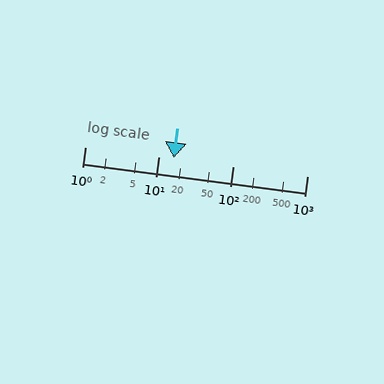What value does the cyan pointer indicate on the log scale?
The pointer indicates approximately 16.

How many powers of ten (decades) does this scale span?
The scale spans 3 decades, from 1 to 1000.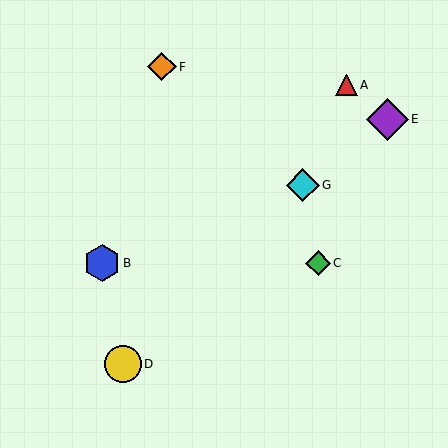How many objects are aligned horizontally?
2 objects (B, C) are aligned horizontally.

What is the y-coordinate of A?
Object A is at y≈85.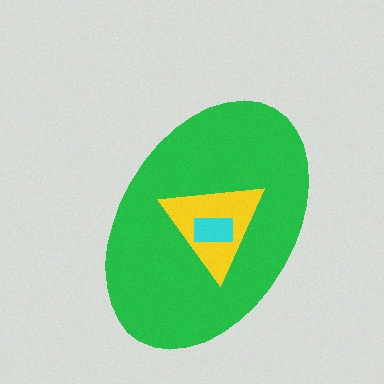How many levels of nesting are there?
3.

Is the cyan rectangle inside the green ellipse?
Yes.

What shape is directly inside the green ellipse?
The yellow triangle.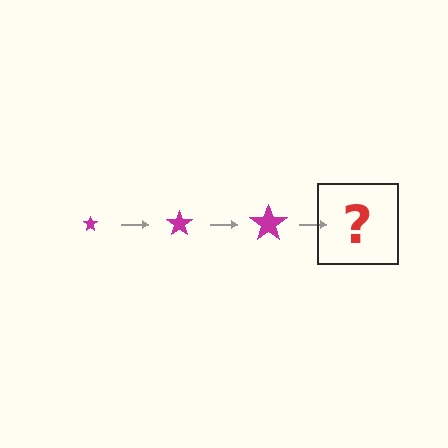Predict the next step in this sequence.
The next step is a magenta star, larger than the previous one.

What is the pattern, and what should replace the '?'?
The pattern is that the star gets progressively larger each step. The '?' should be a magenta star, larger than the previous one.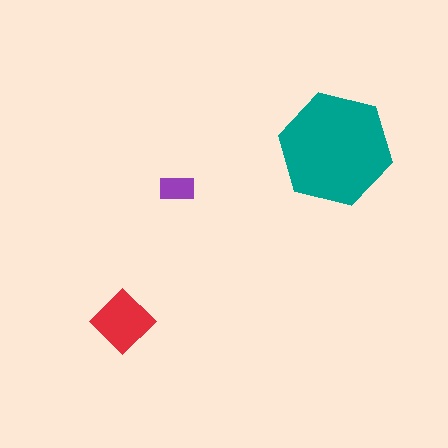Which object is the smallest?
The purple rectangle.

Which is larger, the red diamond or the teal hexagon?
The teal hexagon.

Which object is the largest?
The teal hexagon.